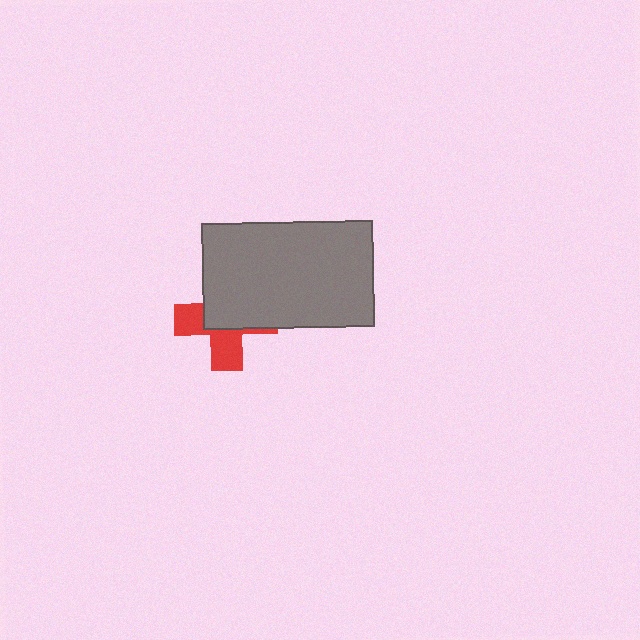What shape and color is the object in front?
The object in front is a gray rectangle.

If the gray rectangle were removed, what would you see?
You would see the complete red cross.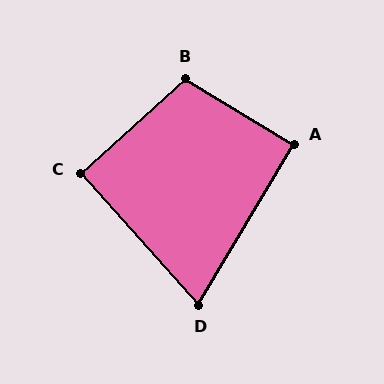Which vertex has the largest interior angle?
B, at approximately 107 degrees.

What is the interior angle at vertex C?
Approximately 90 degrees (approximately right).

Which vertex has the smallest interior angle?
D, at approximately 73 degrees.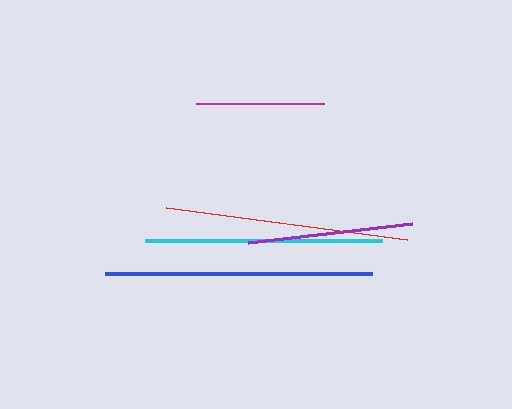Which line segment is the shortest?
The magenta line is the shortest at approximately 128 pixels.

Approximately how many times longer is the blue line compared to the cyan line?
The blue line is approximately 1.1 times the length of the cyan line.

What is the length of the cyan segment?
The cyan segment is approximately 238 pixels long.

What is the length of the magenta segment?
The magenta segment is approximately 128 pixels long.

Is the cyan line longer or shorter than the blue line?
The blue line is longer than the cyan line.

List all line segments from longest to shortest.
From longest to shortest: blue, red, cyan, purple, magenta.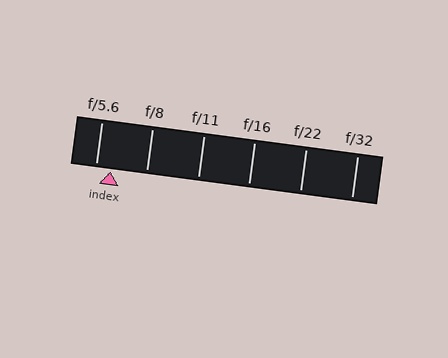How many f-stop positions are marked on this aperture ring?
There are 6 f-stop positions marked.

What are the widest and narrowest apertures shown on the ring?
The widest aperture shown is f/5.6 and the narrowest is f/32.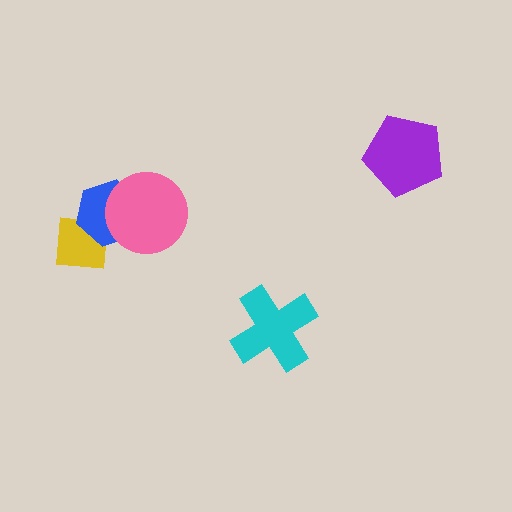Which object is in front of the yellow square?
The blue hexagon is in front of the yellow square.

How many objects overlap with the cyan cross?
0 objects overlap with the cyan cross.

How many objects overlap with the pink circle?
1 object overlaps with the pink circle.